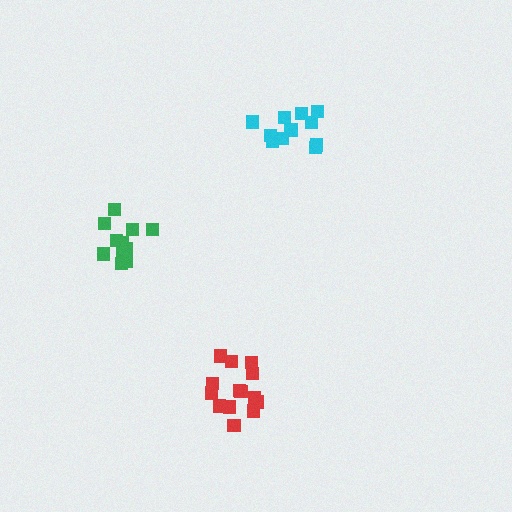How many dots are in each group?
Group 1: 12 dots, Group 2: 14 dots, Group 3: 11 dots (37 total).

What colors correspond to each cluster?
The clusters are colored: green, red, cyan.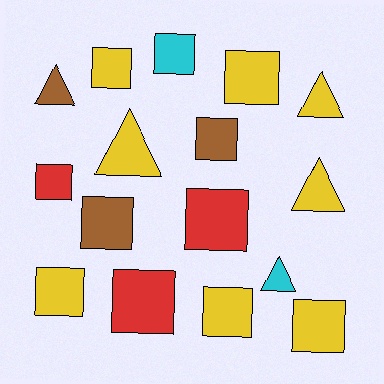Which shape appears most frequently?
Square, with 11 objects.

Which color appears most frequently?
Yellow, with 8 objects.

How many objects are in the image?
There are 16 objects.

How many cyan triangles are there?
There is 1 cyan triangle.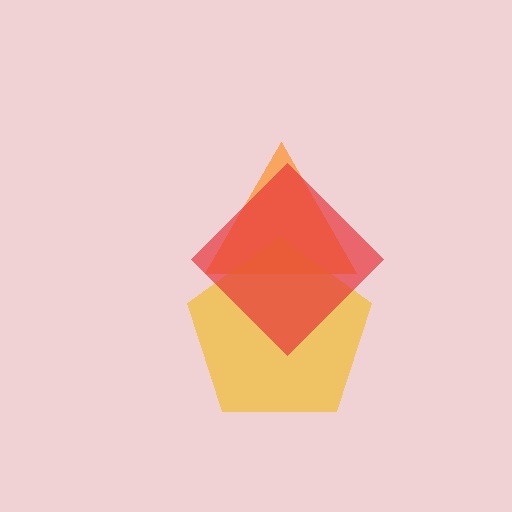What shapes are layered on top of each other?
The layered shapes are: an orange triangle, a yellow pentagon, a red diamond.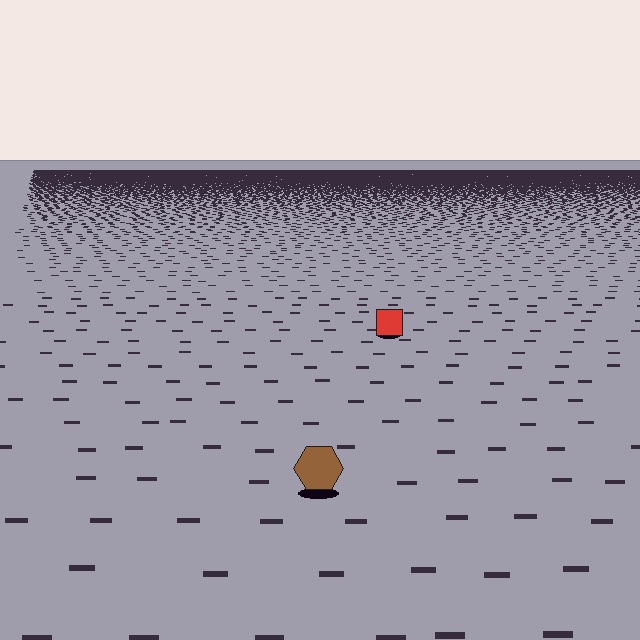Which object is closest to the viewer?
The brown hexagon is closest. The texture marks near it are larger and more spread out.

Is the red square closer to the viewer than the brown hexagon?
No. The brown hexagon is closer — you can tell from the texture gradient: the ground texture is coarser near it.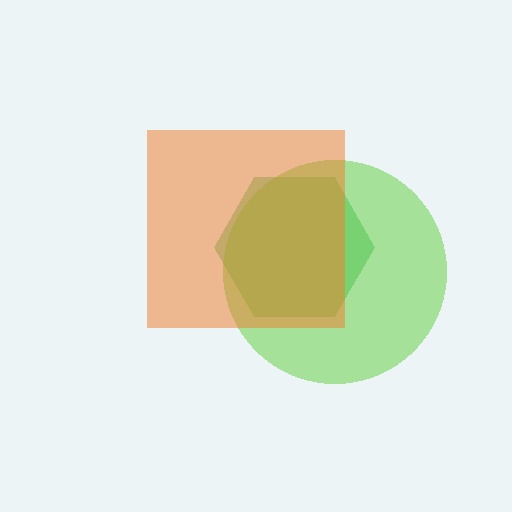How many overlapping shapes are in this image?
There are 3 overlapping shapes in the image.